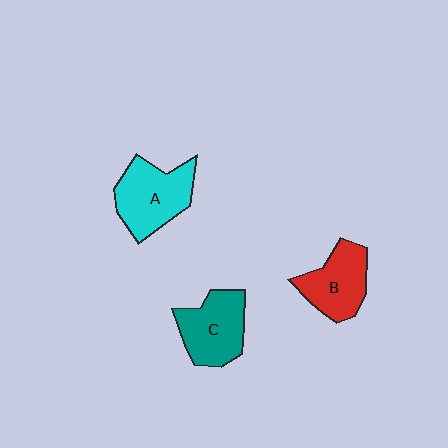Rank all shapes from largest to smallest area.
From largest to smallest: A (cyan), C (teal), B (red).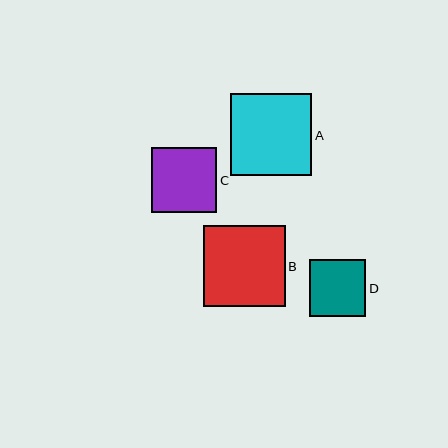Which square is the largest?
Square A is the largest with a size of approximately 82 pixels.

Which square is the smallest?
Square D is the smallest with a size of approximately 56 pixels.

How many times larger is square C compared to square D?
Square C is approximately 1.1 times the size of square D.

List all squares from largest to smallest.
From largest to smallest: A, B, C, D.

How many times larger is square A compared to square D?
Square A is approximately 1.5 times the size of square D.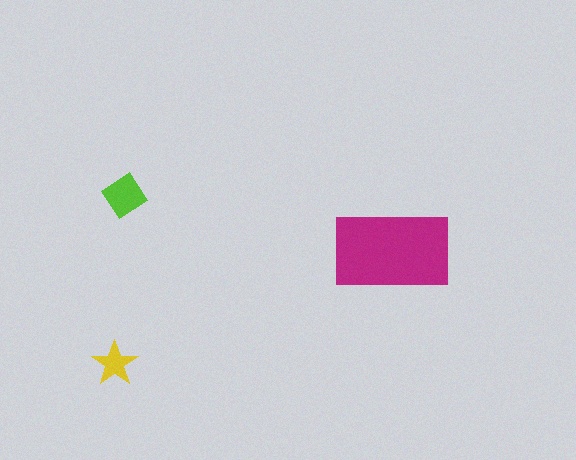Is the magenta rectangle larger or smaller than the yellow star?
Larger.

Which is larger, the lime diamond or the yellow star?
The lime diamond.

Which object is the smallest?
The yellow star.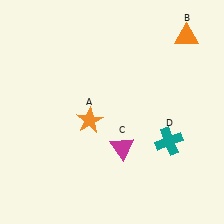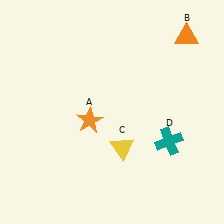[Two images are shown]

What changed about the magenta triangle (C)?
In Image 1, C is magenta. In Image 2, it changed to yellow.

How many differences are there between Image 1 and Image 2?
There is 1 difference between the two images.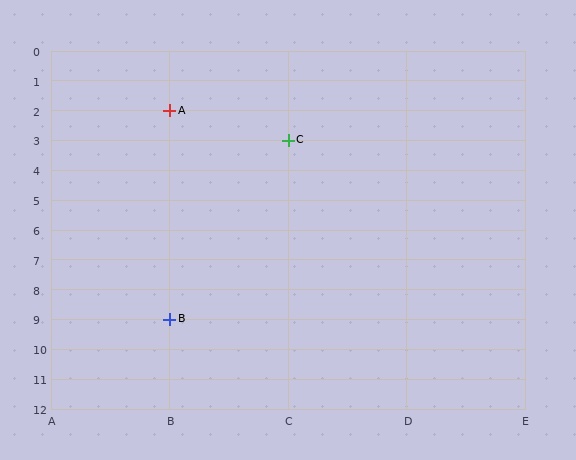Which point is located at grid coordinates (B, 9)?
Point B is at (B, 9).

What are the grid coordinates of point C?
Point C is at grid coordinates (C, 3).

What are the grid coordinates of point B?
Point B is at grid coordinates (B, 9).